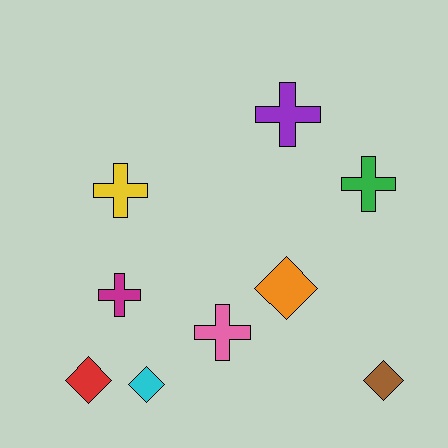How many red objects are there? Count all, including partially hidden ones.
There is 1 red object.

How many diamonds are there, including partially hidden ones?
There are 4 diamonds.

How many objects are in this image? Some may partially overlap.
There are 9 objects.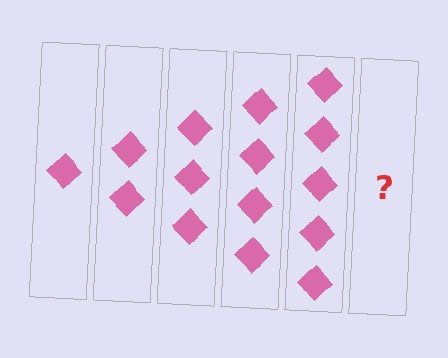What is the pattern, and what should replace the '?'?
The pattern is that each step adds one more diamond. The '?' should be 6 diamonds.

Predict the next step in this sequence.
The next step is 6 diamonds.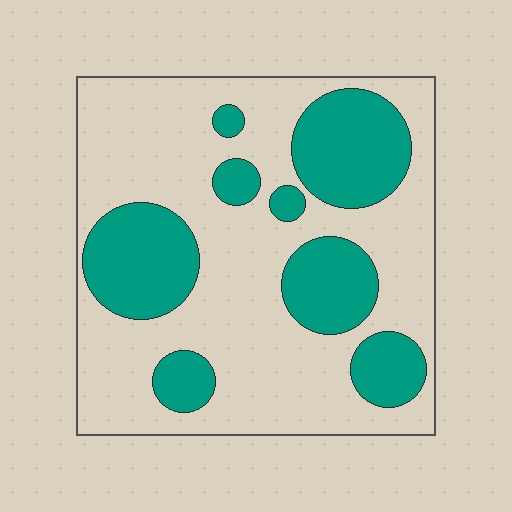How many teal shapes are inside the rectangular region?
8.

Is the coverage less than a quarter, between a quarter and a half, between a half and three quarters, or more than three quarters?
Between a quarter and a half.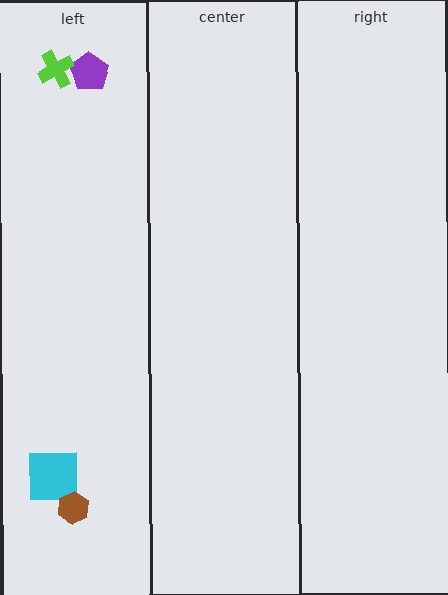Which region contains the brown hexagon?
The left region.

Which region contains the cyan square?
The left region.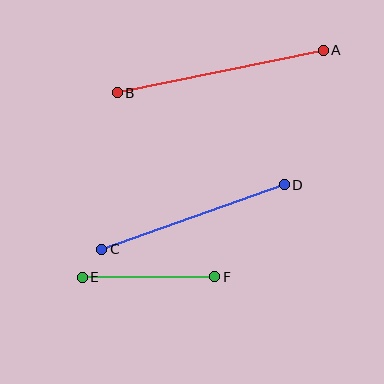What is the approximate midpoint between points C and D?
The midpoint is at approximately (193, 217) pixels.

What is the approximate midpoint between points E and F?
The midpoint is at approximately (149, 277) pixels.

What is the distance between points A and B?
The distance is approximately 210 pixels.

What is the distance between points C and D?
The distance is approximately 193 pixels.